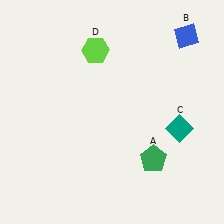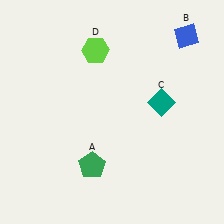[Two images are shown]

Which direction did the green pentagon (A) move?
The green pentagon (A) moved left.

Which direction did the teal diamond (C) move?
The teal diamond (C) moved up.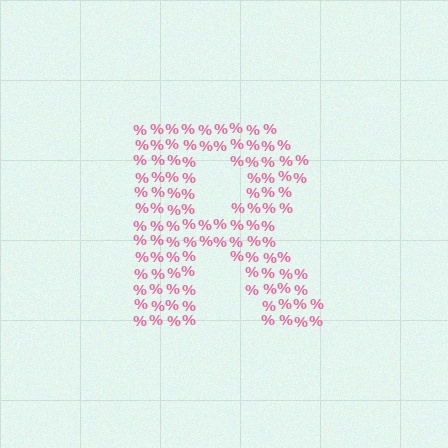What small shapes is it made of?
It is made of small percent signs.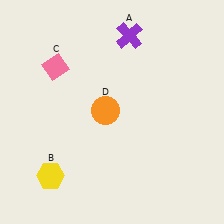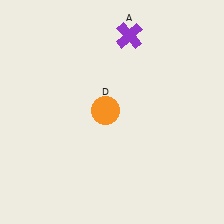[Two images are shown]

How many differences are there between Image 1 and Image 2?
There are 2 differences between the two images.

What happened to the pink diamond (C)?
The pink diamond (C) was removed in Image 2. It was in the top-left area of Image 1.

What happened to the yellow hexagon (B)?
The yellow hexagon (B) was removed in Image 2. It was in the bottom-left area of Image 1.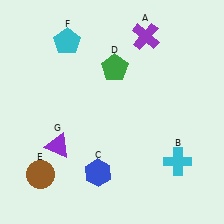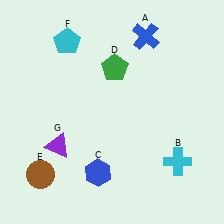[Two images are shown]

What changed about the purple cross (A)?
In Image 1, A is purple. In Image 2, it changed to blue.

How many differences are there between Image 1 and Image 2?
There is 1 difference between the two images.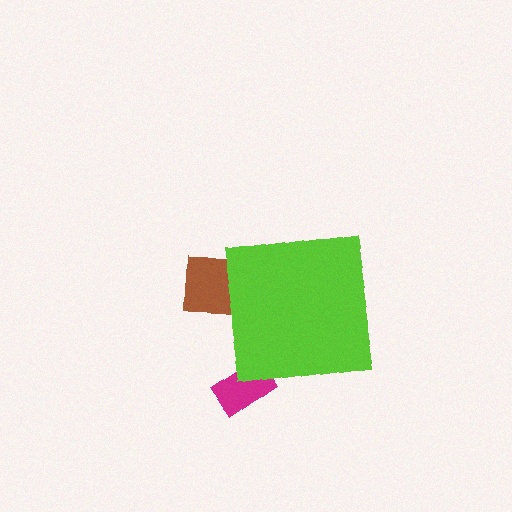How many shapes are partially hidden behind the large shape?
3 shapes are partially hidden.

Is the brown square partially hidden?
Yes, the brown square is partially hidden behind the lime square.